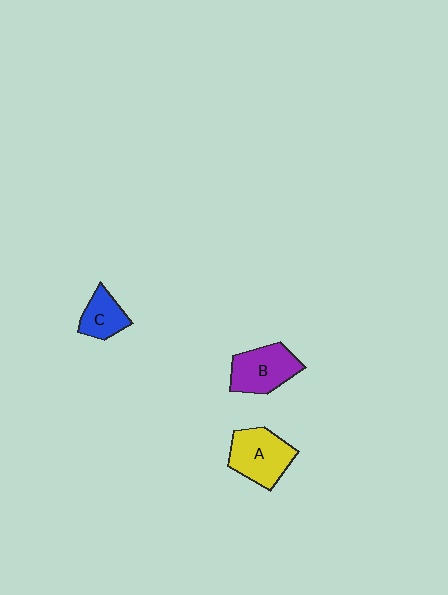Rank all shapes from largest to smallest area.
From largest to smallest: A (yellow), B (purple), C (blue).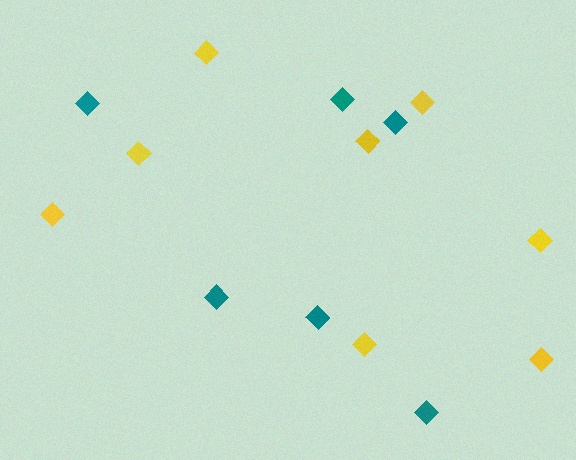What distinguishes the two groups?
There are 2 groups: one group of yellow diamonds (8) and one group of teal diamonds (6).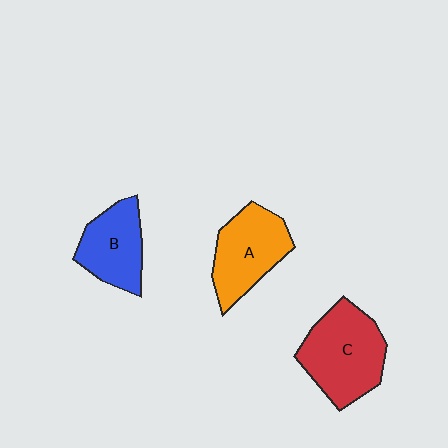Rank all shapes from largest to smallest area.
From largest to smallest: C (red), A (orange), B (blue).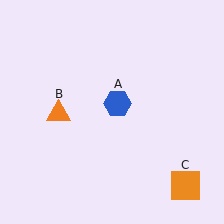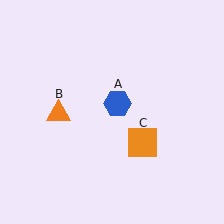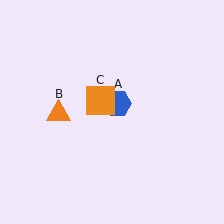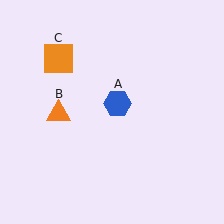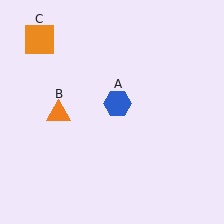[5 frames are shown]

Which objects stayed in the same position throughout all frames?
Blue hexagon (object A) and orange triangle (object B) remained stationary.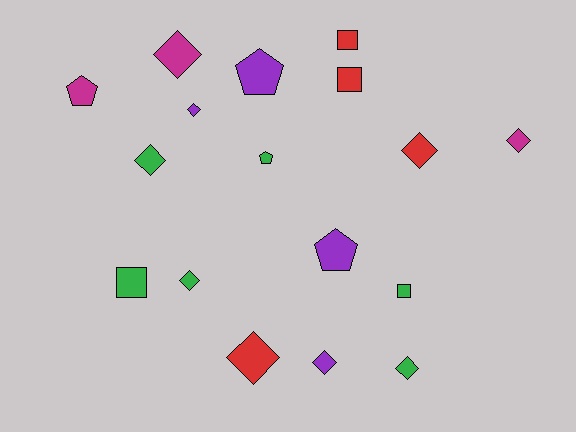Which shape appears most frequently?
Diamond, with 9 objects.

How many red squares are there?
There are 2 red squares.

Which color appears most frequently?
Green, with 6 objects.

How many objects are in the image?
There are 17 objects.